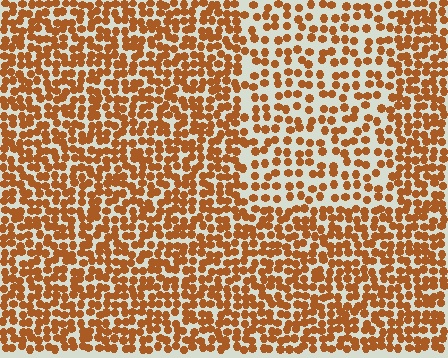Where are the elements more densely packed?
The elements are more densely packed outside the rectangle boundary.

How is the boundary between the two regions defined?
The boundary is defined by a change in element density (approximately 1.7x ratio). All elements are the same color, size, and shape.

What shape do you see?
I see a rectangle.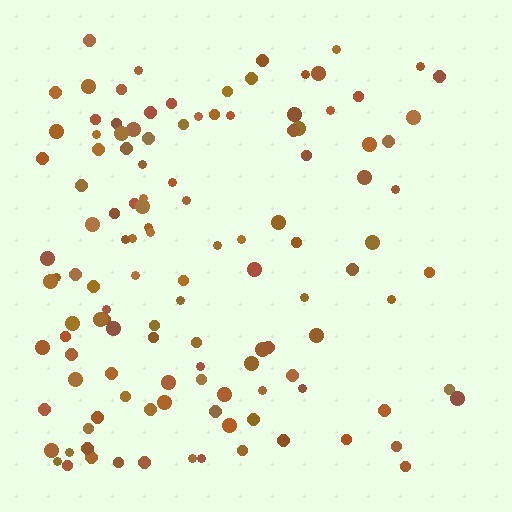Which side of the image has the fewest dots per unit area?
The right.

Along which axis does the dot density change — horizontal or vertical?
Horizontal.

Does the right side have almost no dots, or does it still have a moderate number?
Still a moderate number, just noticeably fewer than the left.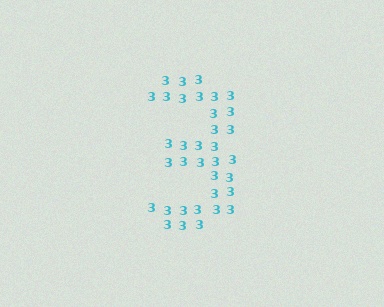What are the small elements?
The small elements are digit 3's.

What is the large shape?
The large shape is the digit 3.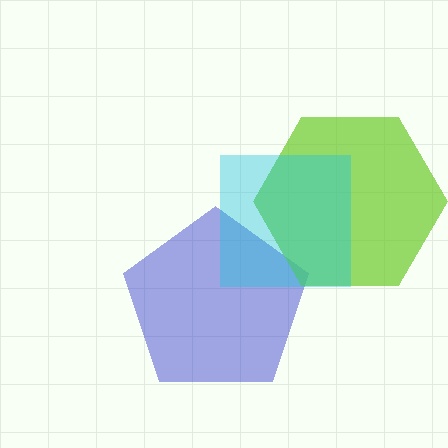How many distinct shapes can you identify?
There are 3 distinct shapes: a blue pentagon, a lime hexagon, a cyan square.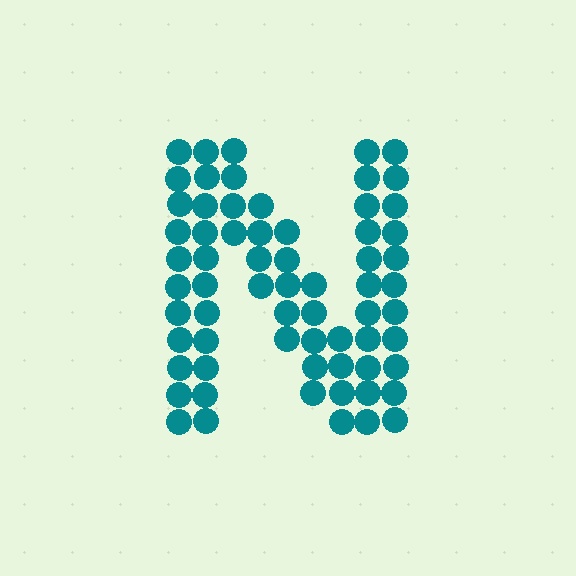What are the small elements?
The small elements are circles.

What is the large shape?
The large shape is the letter N.